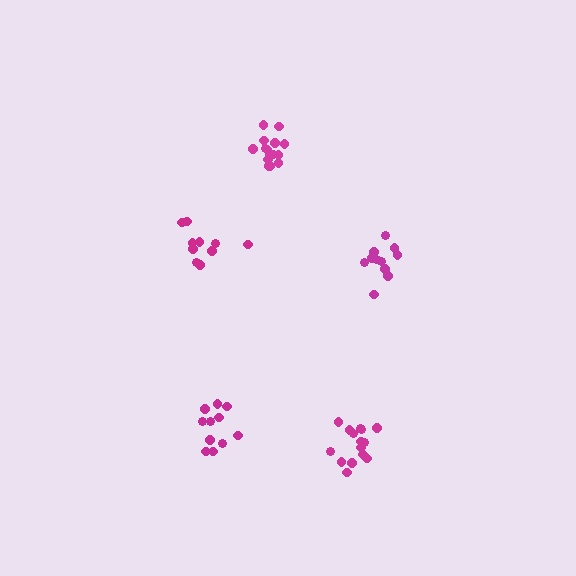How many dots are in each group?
Group 1: 15 dots, Group 2: 11 dots, Group 3: 15 dots, Group 4: 11 dots, Group 5: 10 dots (62 total).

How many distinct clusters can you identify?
There are 5 distinct clusters.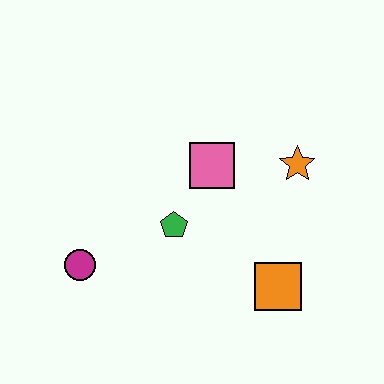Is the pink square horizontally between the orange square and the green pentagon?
Yes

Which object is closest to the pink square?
The green pentagon is closest to the pink square.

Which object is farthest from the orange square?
The magenta circle is farthest from the orange square.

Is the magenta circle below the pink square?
Yes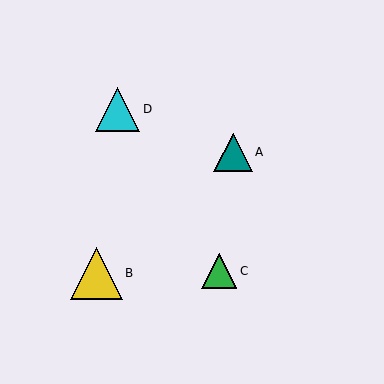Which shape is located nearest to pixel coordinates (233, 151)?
The teal triangle (labeled A) at (233, 152) is nearest to that location.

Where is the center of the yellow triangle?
The center of the yellow triangle is at (96, 273).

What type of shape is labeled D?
Shape D is a cyan triangle.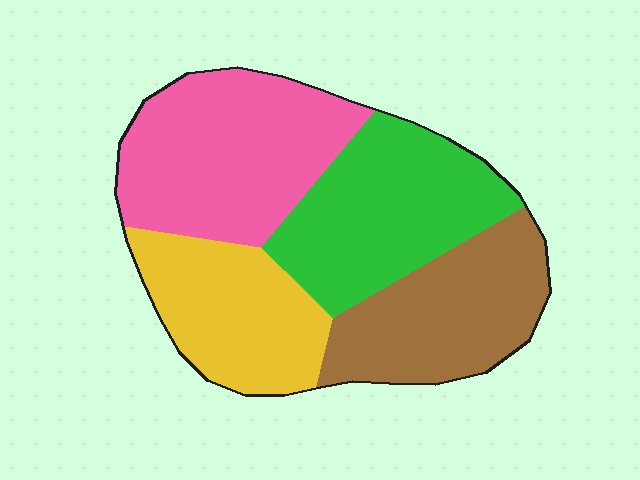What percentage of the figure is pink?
Pink takes up about one third (1/3) of the figure.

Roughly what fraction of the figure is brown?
Brown covers 23% of the figure.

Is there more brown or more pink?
Pink.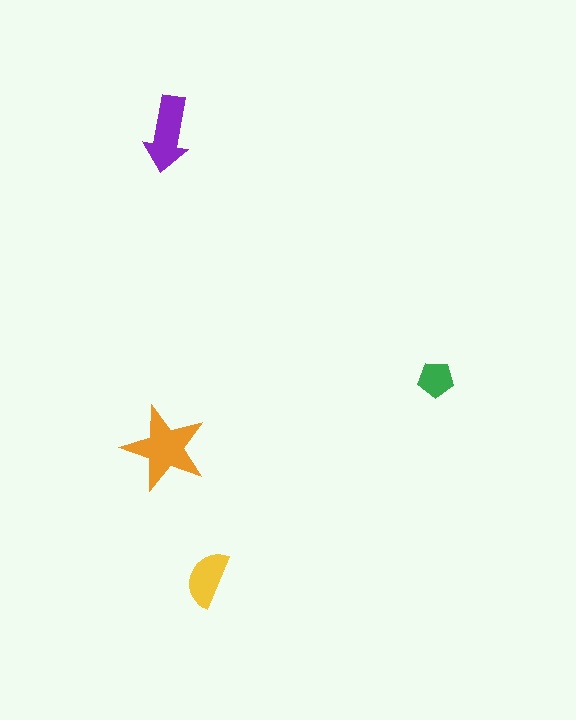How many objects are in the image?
There are 4 objects in the image.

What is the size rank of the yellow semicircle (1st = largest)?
3rd.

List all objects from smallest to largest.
The green pentagon, the yellow semicircle, the purple arrow, the orange star.